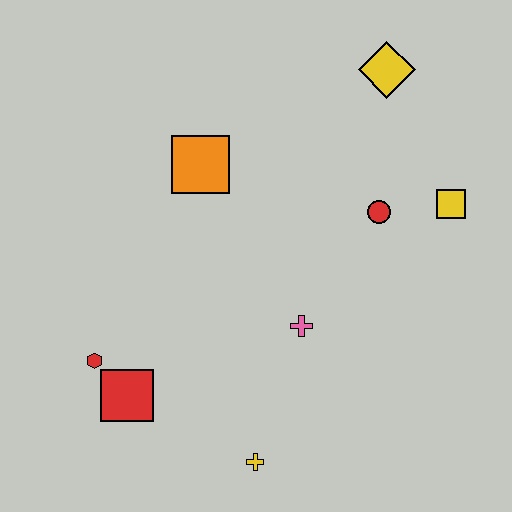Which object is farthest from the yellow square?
The red hexagon is farthest from the yellow square.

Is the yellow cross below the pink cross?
Yes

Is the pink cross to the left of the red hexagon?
No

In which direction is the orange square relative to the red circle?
The orange square is to the left of the red circle.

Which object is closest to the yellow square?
The red circle is closest to the yellow square.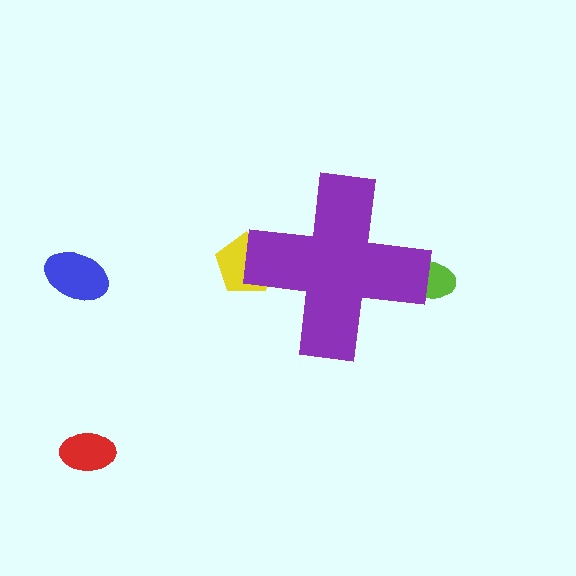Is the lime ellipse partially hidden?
Yes, the lime ellipse is partially hidden behind the purple cross.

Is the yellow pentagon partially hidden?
Yes, the yellow pentagon is partially hidden behind the purple cross.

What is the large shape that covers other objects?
A purple cross.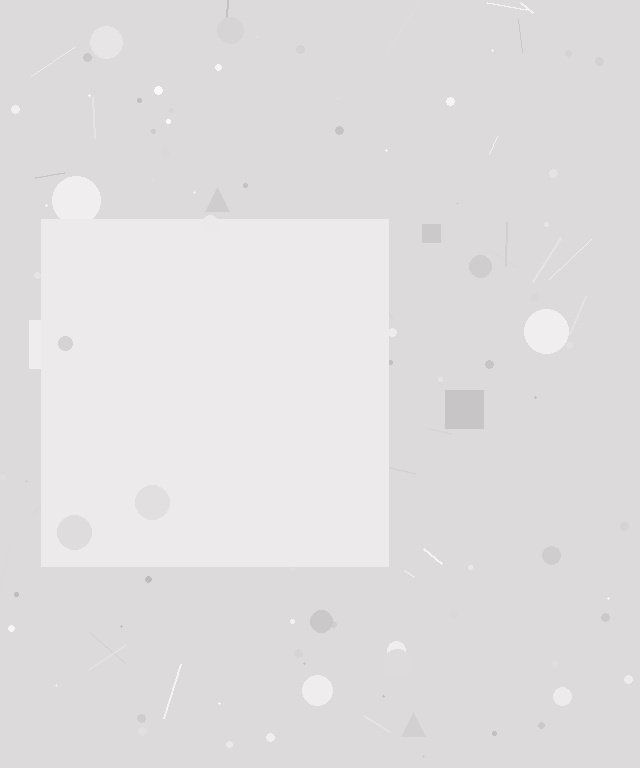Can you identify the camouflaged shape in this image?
The camouflaged shape is a square.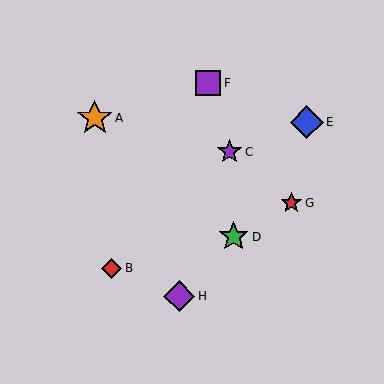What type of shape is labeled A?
Shape A is an orange star.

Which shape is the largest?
The orange star (labeled A) is the largest.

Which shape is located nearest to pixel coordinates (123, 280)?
The red diamond (labeled B) at (112, 268) is nearest to that location.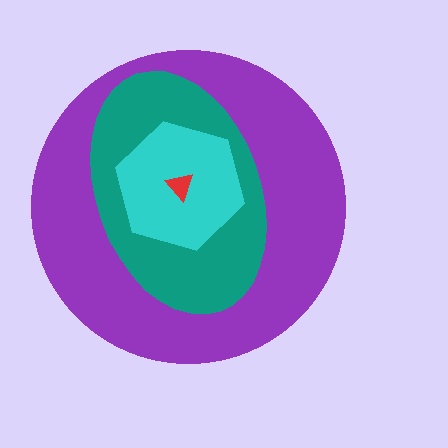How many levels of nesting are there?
4.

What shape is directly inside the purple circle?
The teal ellipse.